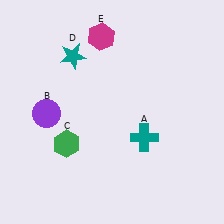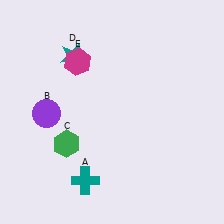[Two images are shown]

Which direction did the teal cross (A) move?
The teal cross (A) moved left.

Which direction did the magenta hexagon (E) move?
The magenta hexagon (E) moved down.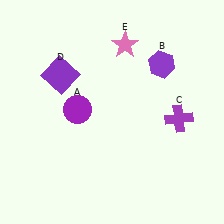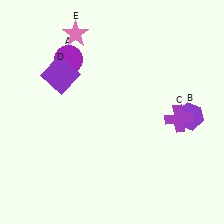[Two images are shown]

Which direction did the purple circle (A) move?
The purple circle (A) moved up.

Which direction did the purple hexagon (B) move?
The purple hexagon (B) moved down.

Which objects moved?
The objects that moved are: the purple circle (A), the purple hexagon (B), the pink star (E).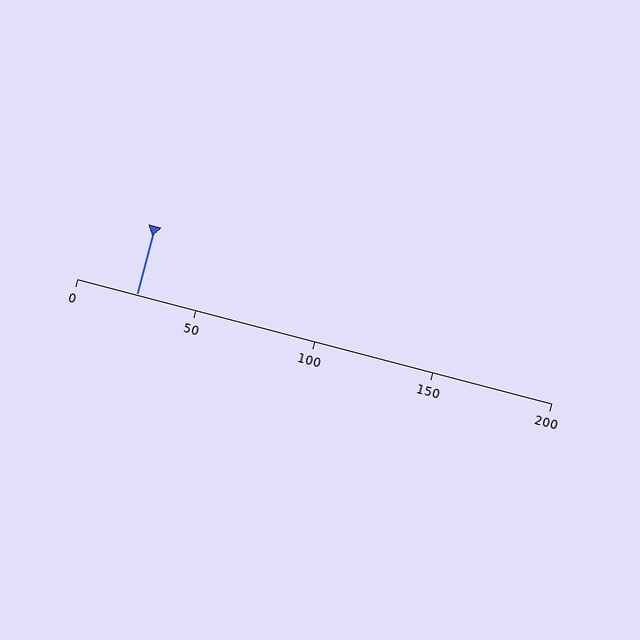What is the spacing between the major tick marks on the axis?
The major ticks are spaced 50 apart.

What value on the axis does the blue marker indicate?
The marker indicates approximately 25.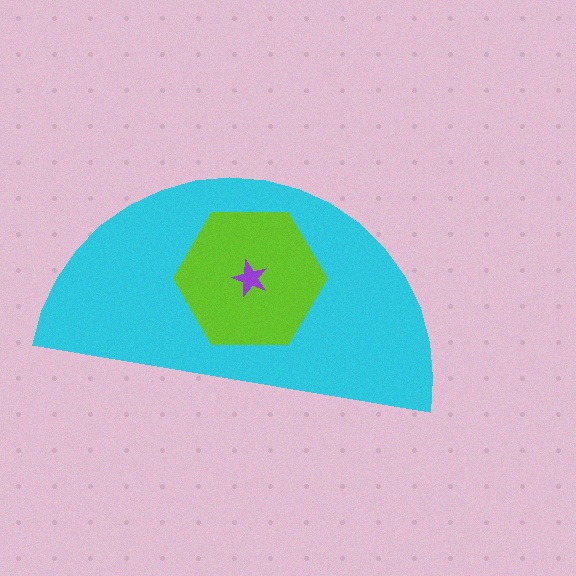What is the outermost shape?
The cyan semicircle.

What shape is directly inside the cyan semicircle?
The lime hexagon.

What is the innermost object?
The purple star.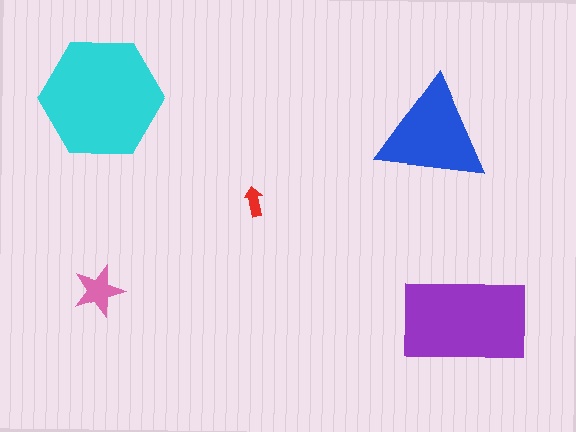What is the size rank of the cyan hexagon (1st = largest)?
1st.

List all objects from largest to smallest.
The cyan hexagon, the purple rectangle, the blue triangle, the pink star, the red arrow.